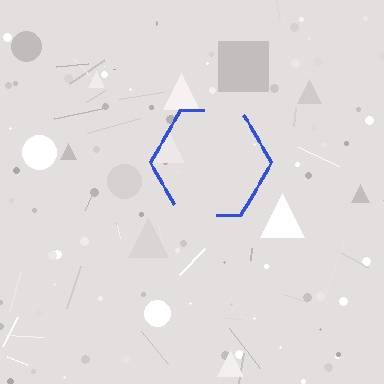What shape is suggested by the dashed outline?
The dashed outline suggests a hexagon.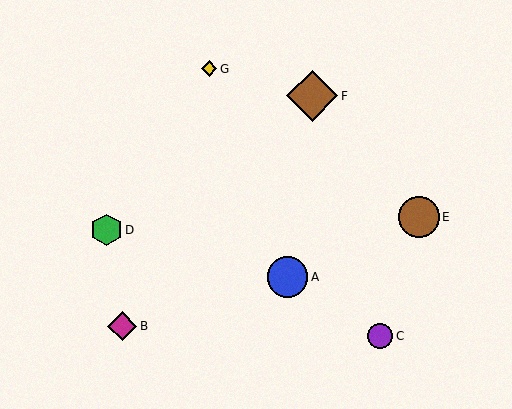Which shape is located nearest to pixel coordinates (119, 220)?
The green hexagon (labeled D) at (106, 230) is nearest to that location.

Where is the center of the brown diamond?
The center of the brown diamond is at (312, 96).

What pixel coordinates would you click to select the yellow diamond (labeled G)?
Click at (209, 69) to select the yellow diamond G.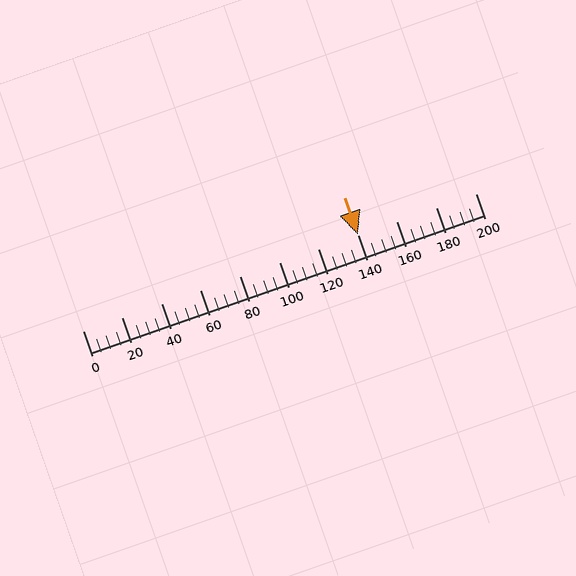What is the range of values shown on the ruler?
The ruler shows values from 0 to 200.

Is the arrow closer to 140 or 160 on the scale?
The arrow is closer to 140.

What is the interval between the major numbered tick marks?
The major tick marks are spaced 20 units apart.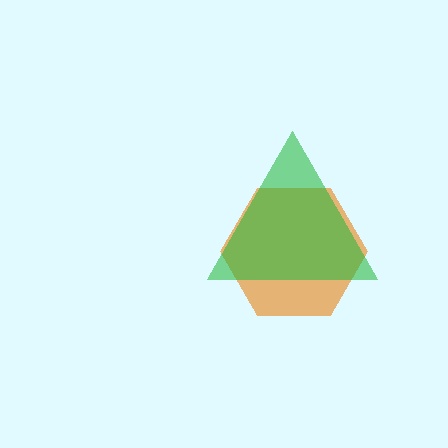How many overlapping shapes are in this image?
There are 2 overlapping shapes in the image.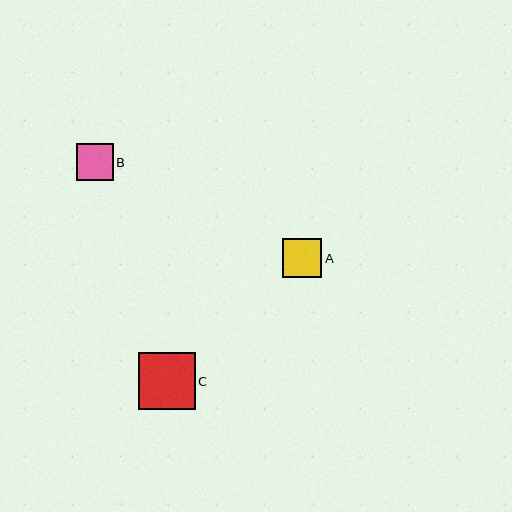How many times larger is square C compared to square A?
Square C is approximately 1.4 times the size of square A.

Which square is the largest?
Square C is the largest with a size of approximately 57 pixels.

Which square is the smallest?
Square B is the smallest with a size of approximately 37 pixels.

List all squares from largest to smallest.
From largest to smallest: C, A, B.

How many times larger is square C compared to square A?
Square C is approximately 1.4 times the size of square A.